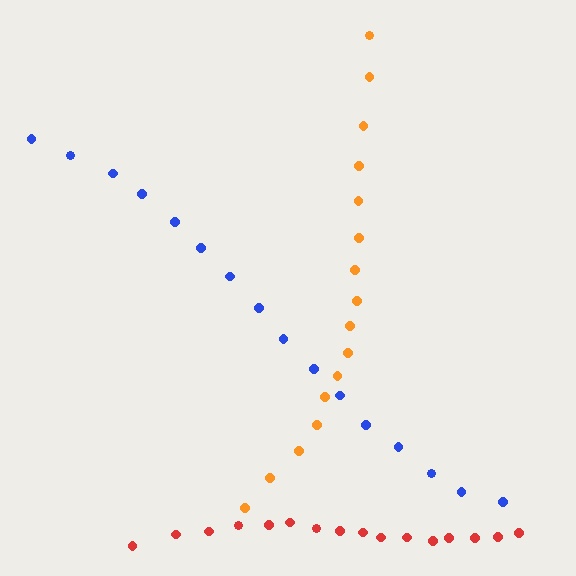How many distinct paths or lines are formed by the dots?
There are 3 distinct paths.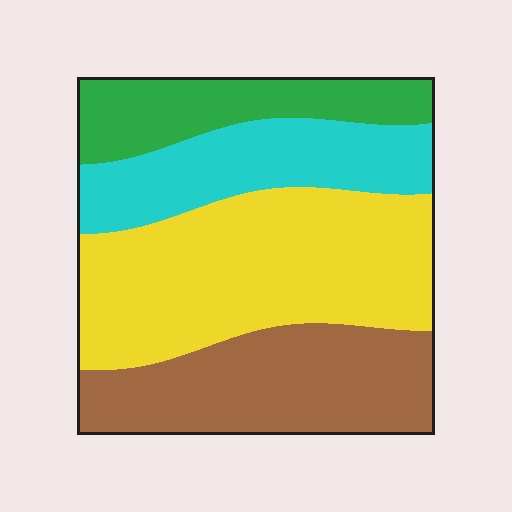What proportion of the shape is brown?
Brown takes up between a quarter and a half of the shape.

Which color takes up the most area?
Yellow, at roughly 40%.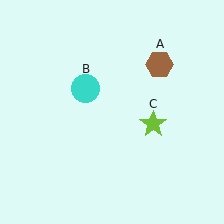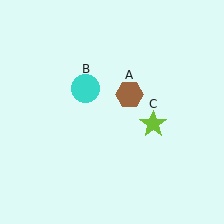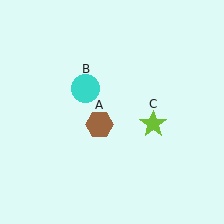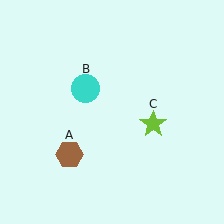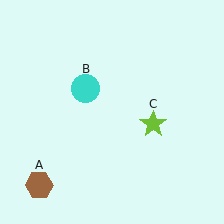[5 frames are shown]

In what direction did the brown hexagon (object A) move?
The brown hexagon (object A) moved down and to the left.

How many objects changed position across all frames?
1 object changed position: brown hexagon (object A).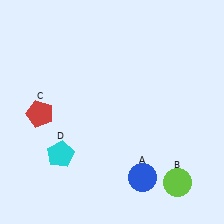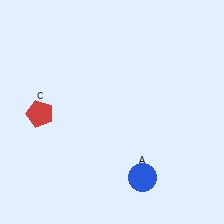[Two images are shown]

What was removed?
The cyan pentagon (D), the lime circle (B) were removed in Image 2.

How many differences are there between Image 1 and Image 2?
There are 2 differences between the two images.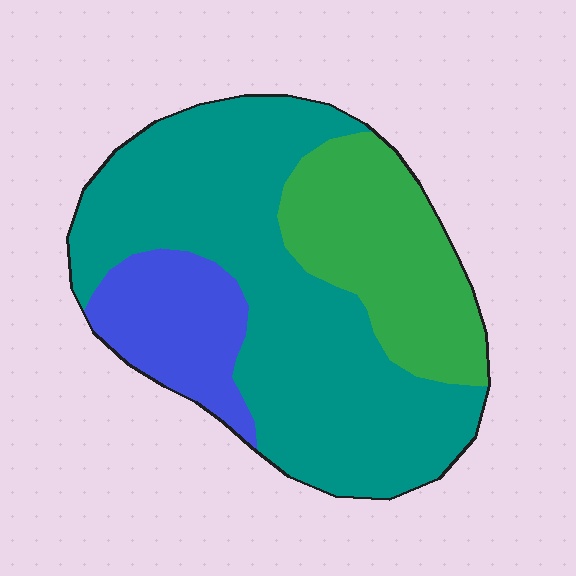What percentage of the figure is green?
Green covers 26% of the figure.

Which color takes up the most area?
Teal, at roughly 60%.